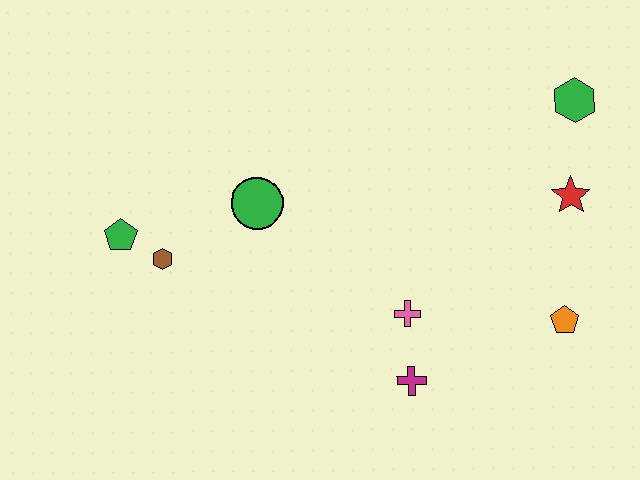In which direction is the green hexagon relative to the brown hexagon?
The green hexagon is to the right of the brown hexagon.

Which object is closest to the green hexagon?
The red star is closest to the green hexagon.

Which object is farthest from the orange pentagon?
The green pentagon is farthest from the orange pentagon.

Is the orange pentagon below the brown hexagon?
Yes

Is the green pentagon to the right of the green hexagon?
No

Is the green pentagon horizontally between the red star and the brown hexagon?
No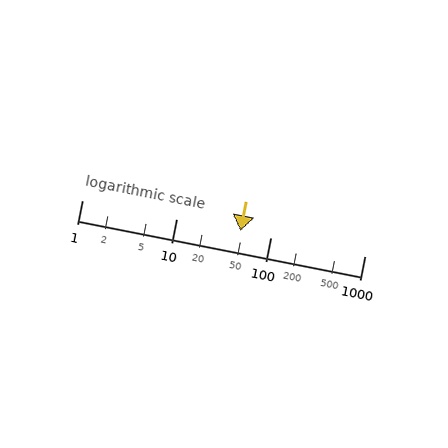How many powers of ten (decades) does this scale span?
The scale spans 3 decades, from 1 to 1000.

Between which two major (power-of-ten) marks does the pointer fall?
The pointer is between 10 and 100.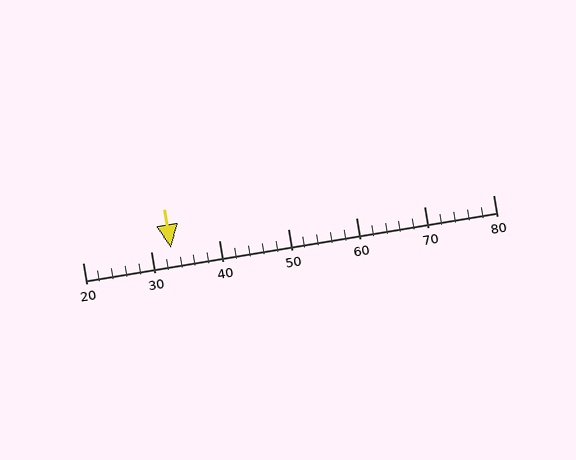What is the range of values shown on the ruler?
The ruler shows values from 20 to 80.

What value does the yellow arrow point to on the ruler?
The yellow arrow points to approximately 33.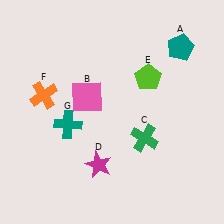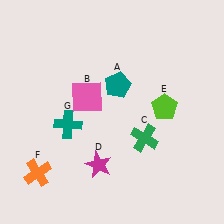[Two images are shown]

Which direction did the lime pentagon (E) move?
The lime pentagon (E) moved down.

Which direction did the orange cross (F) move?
The orange cross (F) moved down.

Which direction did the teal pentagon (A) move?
The teal pentagon (A) moved left.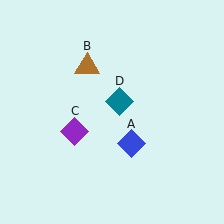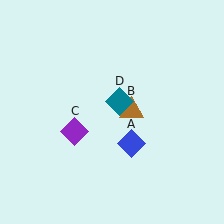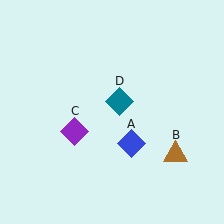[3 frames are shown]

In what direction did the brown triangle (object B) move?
The brown triangle (object B) moved down and to the right.